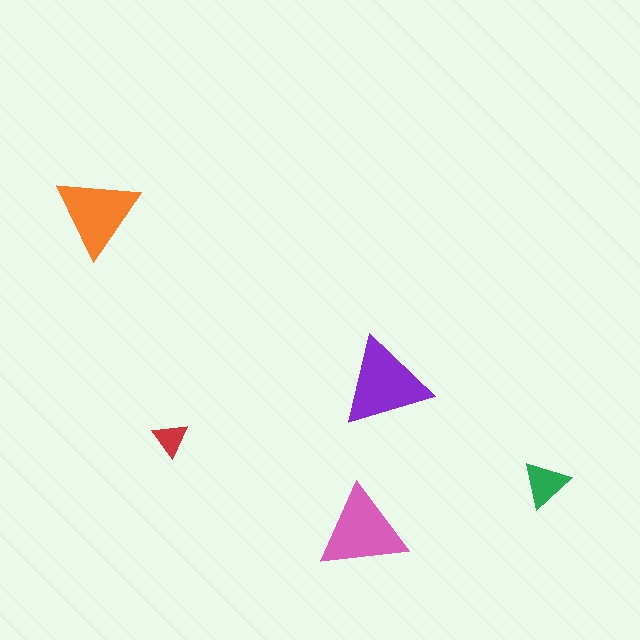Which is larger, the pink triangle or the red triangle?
The pink one.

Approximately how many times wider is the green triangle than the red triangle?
About 1.5 times wider.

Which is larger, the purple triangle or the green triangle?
The purple one.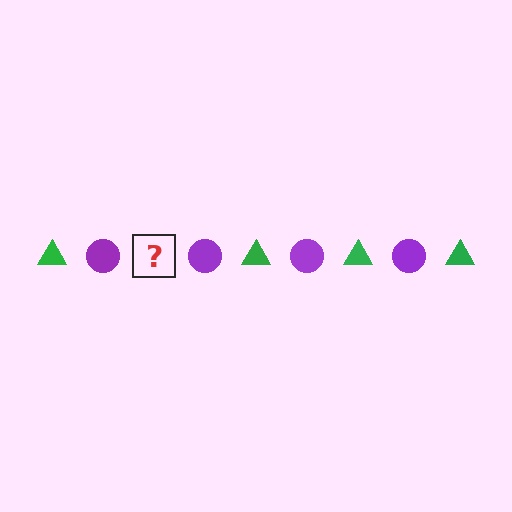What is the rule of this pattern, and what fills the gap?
The rule is that the pattern alternates between green triangle and purple circle. The gap should be filled with a green triangle.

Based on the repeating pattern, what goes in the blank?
The blank should be a green triangle.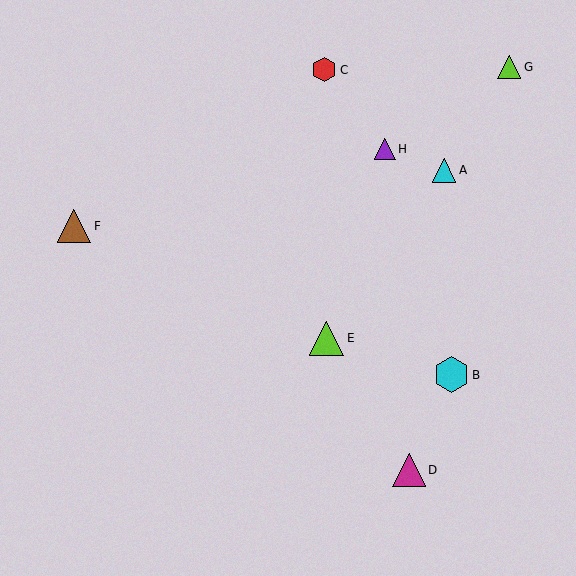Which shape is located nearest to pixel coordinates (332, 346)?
The lime triangle (labeled E) at (327, 338) is nearest to that location.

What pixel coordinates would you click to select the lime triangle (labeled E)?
Click at (327, 338) to select the lime triangle E.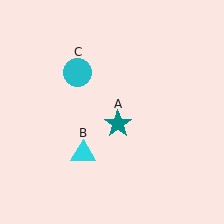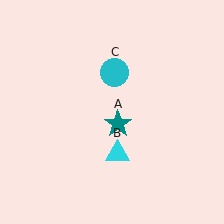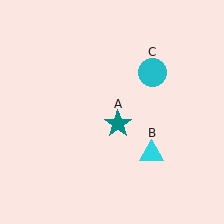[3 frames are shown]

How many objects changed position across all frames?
2 objects changed position: cyan triangle (object B), cyan circle (object C).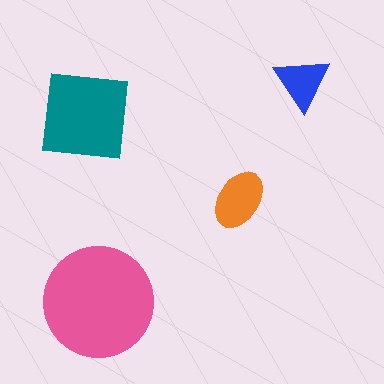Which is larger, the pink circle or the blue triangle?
The pink circle.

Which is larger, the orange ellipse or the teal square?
The teal square.